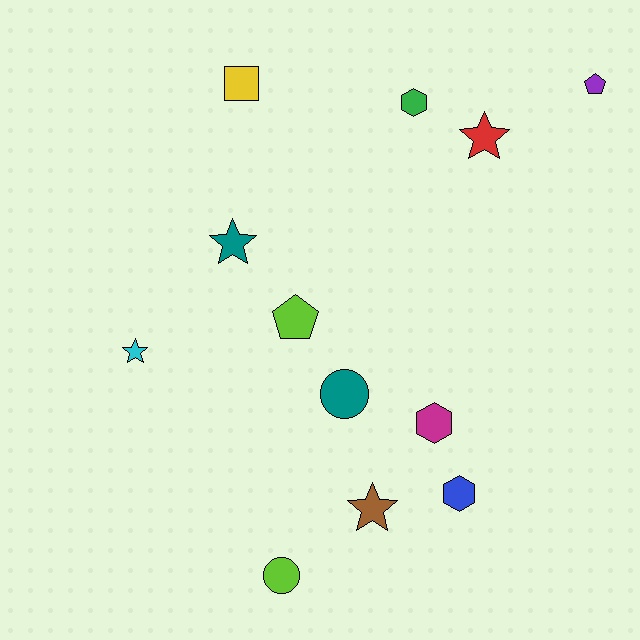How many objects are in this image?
There are 12 objects.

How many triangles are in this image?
There are no triangles.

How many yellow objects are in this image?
There is 1 yellow object.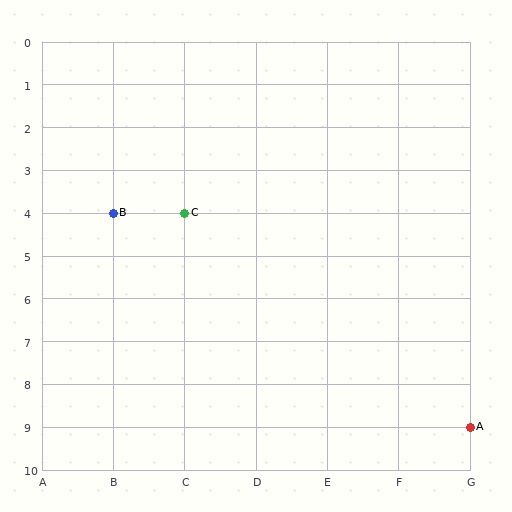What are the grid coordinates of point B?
Point B is at grid coordinates (B, 4).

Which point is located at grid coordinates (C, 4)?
Point C is at (C, 4).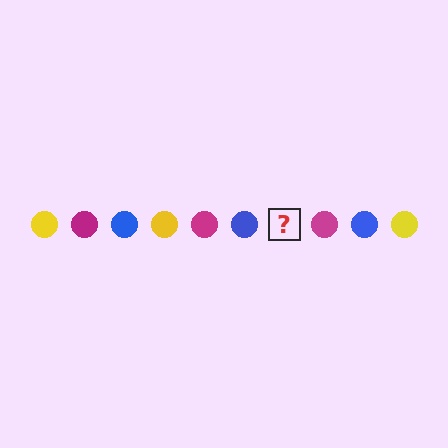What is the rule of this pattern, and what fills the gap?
The rule is that the pattern cycles through yellow, magenta, blue circles. The gap should be filled with a yellow circle.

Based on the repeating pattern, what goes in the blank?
The blank should be a yellow circle.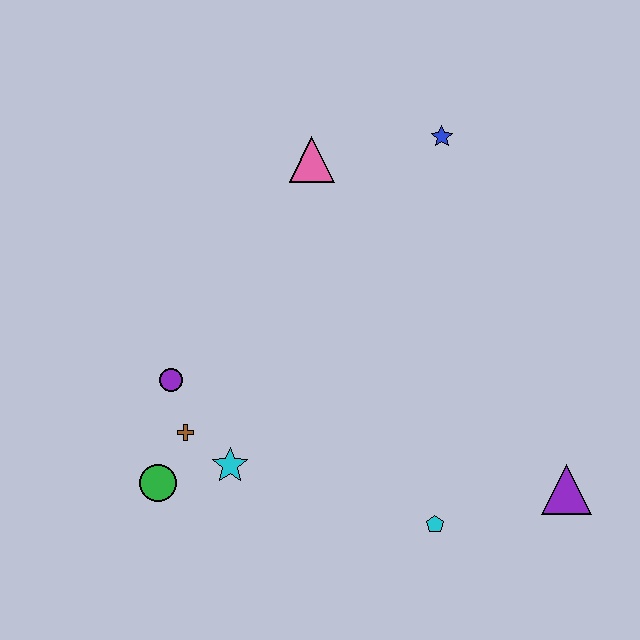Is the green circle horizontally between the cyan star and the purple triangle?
No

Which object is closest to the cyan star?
The brown cross is closest to the cyan star.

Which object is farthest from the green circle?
The blue star is farthest from the green circle.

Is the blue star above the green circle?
Yes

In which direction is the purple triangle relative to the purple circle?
The purple triangle is to the right of the purple circle.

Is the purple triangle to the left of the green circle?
No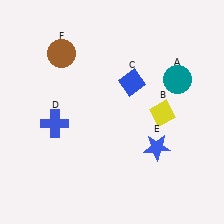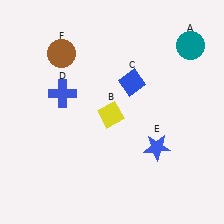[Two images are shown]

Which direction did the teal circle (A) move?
The teal circle (A) moved up.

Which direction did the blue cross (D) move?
The blue cross (D) moved up.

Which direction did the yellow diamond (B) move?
The yellow diamond (B) moved left.